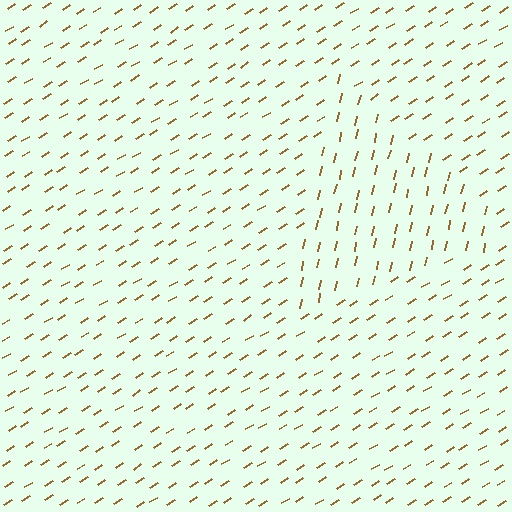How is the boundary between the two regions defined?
The boundary is defined purely by a change in line orientation (approximately 45 degrees difference). All lines are the same color and thickness.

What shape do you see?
I see a triangle.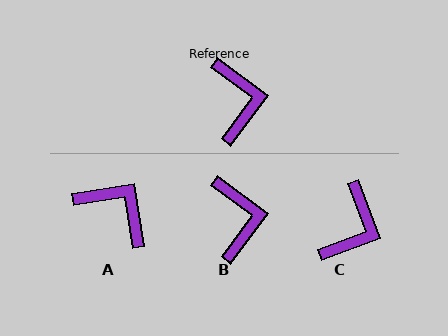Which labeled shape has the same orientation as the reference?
B.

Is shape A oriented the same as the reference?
No, it is off by about 45 degrees.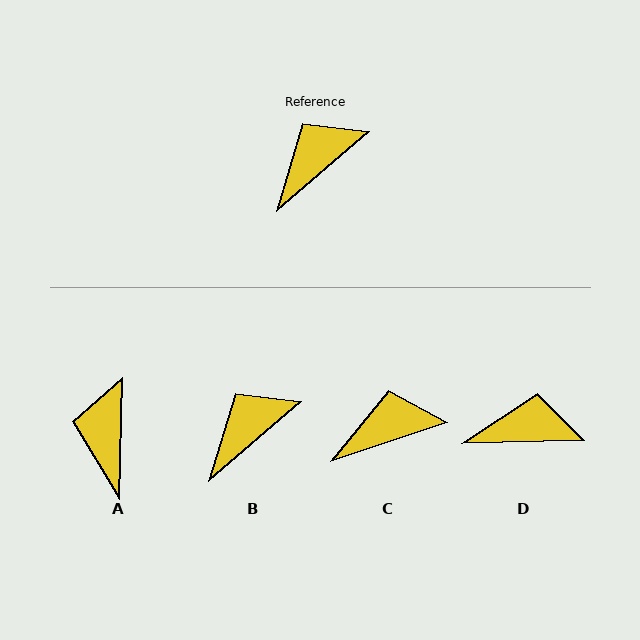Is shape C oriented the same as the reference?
No, it is off by about 22 degrees.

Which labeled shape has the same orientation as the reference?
B.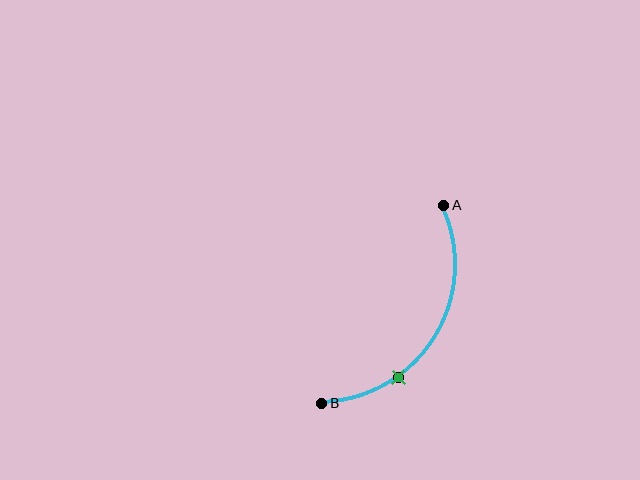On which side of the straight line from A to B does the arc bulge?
The arc bulges to the right of the straight line connecting A and B.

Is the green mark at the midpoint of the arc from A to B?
No. The green mark lies on the arc but is closer to endpoint B. The arc midpoint would be at the point on the curve equidistant along the arc from both A and B.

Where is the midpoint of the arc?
The arc midpoint is the point on the curve farthest from the straight line joining A and B. It sits to the right of that line.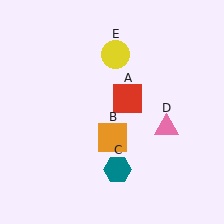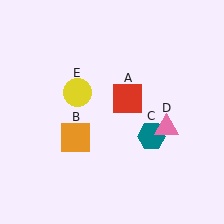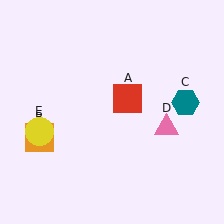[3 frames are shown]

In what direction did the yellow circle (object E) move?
The yellow circle (object E) moved down and to the left.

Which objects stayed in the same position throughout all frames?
Red square (object A) and pink triangle (object D) remained stationary.